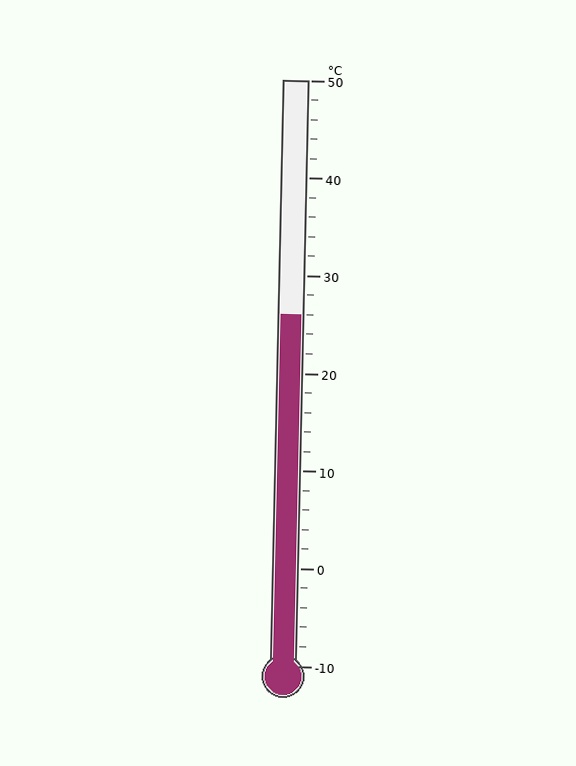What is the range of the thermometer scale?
The thermometer scale ranges from -10°C to 50°C.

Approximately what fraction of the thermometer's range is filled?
The thermometer is filled to approximately 60% of its range.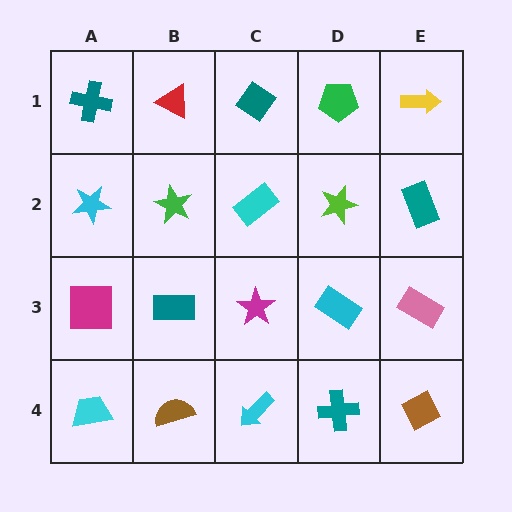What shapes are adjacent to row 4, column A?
A magenta square (row 3, column A), a brown semicircle (row 4, column B).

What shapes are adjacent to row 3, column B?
A green star (row 2, column B), a brown semicircle (row 4, column B), a magenta square (row 3, column A), a magenta star (row 3, column C).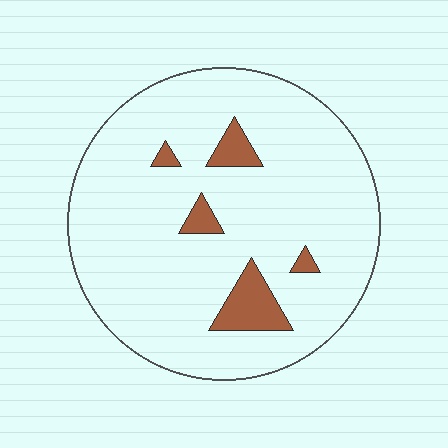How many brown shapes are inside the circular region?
5.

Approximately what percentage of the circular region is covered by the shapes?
Approximately 10%.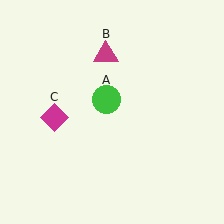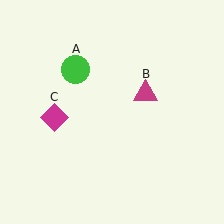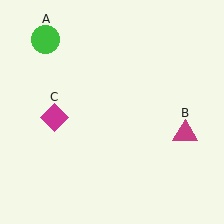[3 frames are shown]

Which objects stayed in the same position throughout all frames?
Magenta diamond (object C) remained stationary.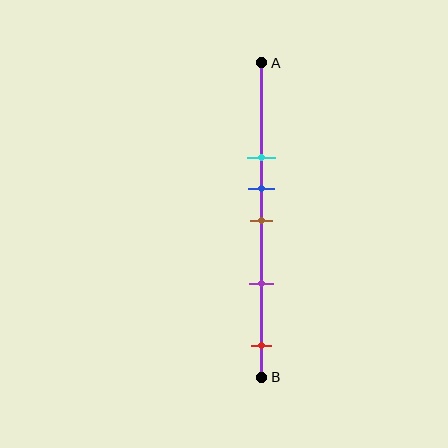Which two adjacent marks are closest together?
The blue and brown marks are the closest adjacent pair.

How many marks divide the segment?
There are 5 marks dividing the segment.